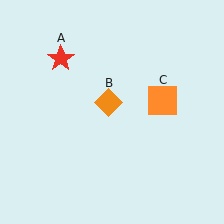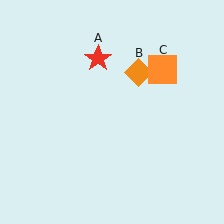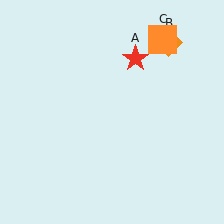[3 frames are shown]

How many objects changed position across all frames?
3 objects changed position: red star (object A), orange diamond (object B), orange square (object C).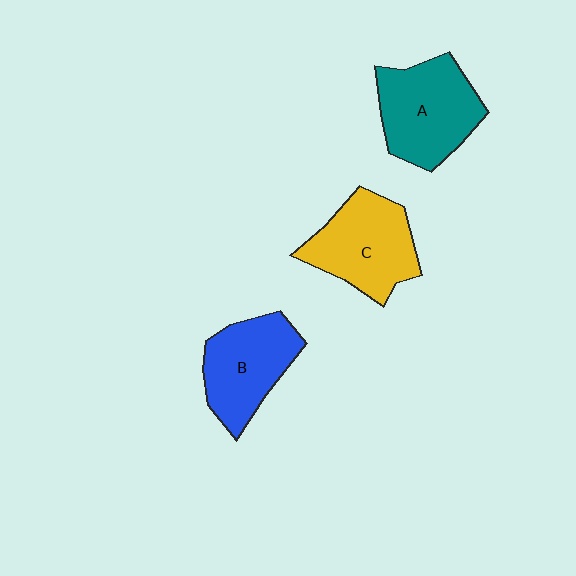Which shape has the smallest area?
Shape B (blue).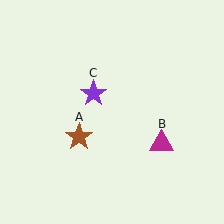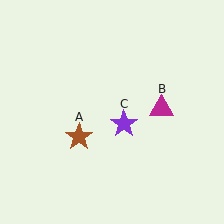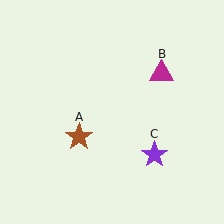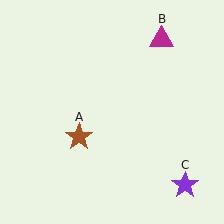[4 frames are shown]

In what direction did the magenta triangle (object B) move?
The magenta triangle (object B) moved up.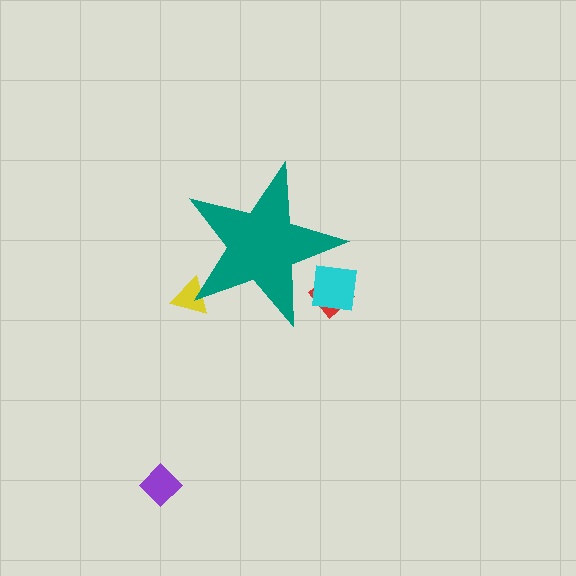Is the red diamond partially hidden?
Yes, the red diamond is partially hidden behind the teal star.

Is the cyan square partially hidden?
Yes, the cyan square is partially hidden behind the teal star.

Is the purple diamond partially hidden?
No, the purple diamond is fully visible.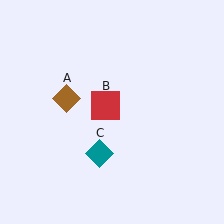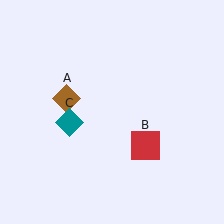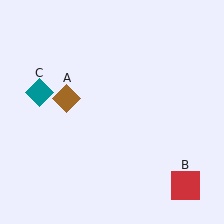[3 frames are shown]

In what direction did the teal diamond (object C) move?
The teal diamond (object C) moved up and to the left.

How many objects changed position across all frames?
2 objects changed position: red square (object B), teal diamond (object C).